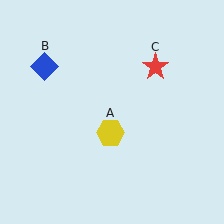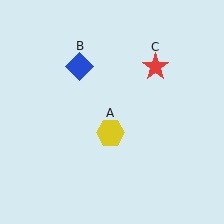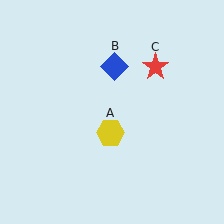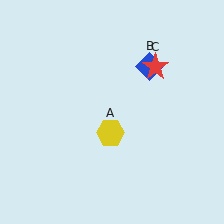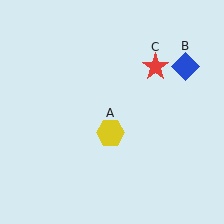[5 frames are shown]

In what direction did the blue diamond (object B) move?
The blue diamond (object B) moved right.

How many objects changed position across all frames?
1 object changed position: blue diamond (object B).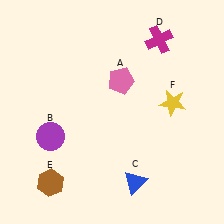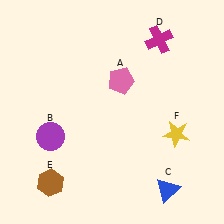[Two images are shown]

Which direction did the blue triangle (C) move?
The blue triangle (C) moved right.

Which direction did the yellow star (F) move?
The yellow star (F) moved down.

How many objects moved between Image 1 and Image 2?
2 objects moved between the two images.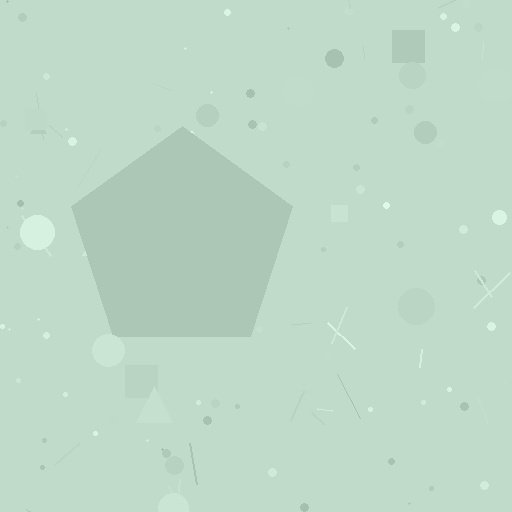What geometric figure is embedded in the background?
A pentagon is embedded in the background.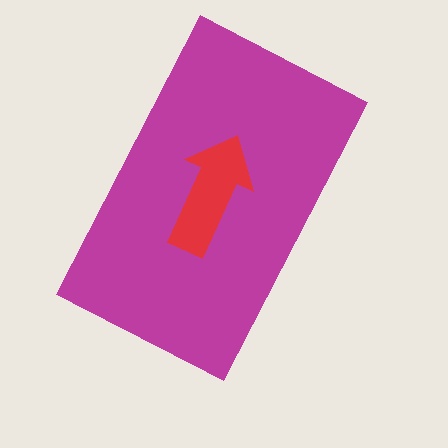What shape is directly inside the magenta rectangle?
The red arrow.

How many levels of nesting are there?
2.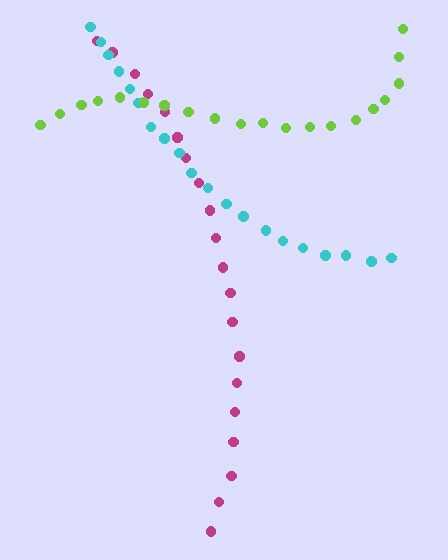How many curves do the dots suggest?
There are 3 distinct paths.